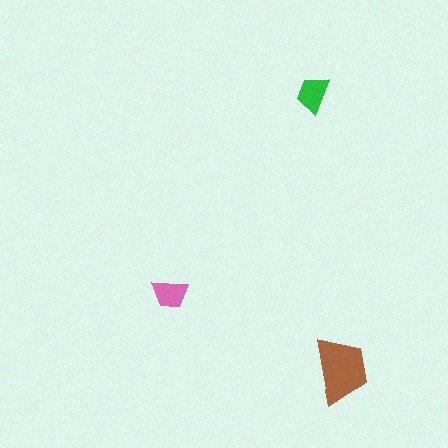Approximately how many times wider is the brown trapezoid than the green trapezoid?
About 2 times wider.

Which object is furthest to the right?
The brown trapezoid is rightmost.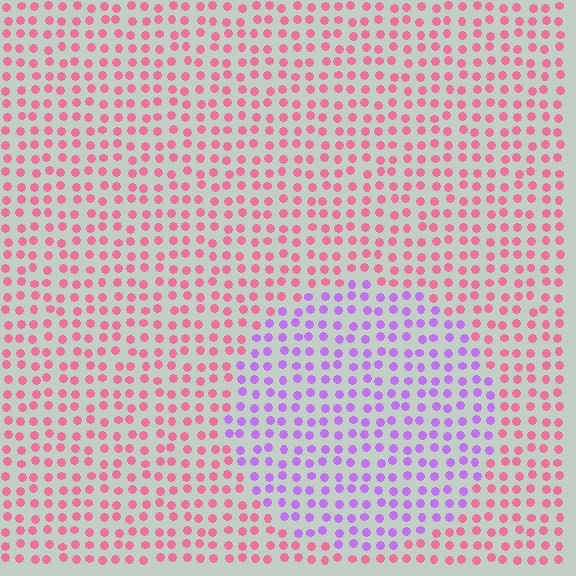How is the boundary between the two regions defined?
The boundary is defined purely by a slight shift in hue (about 62 degrees). Spacing, size, and orientation are identical on both sides.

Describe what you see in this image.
The image is filled with small pink elements in a uniform arrangement. A circle-shaped region is visible where the elements are tinted to a slightly different hue, forming a subtle color boundary.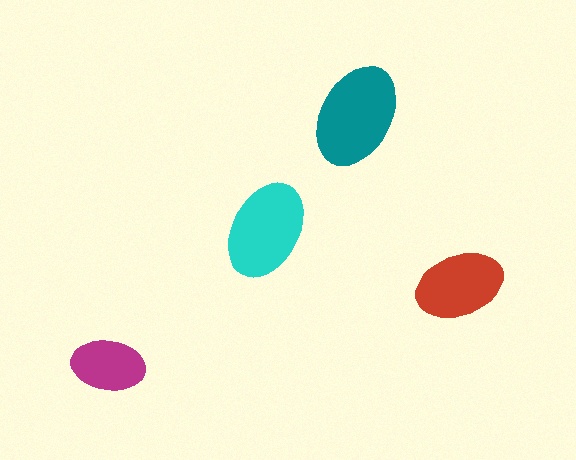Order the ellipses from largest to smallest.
the teal one, the cyan one, the red one, the magenta one.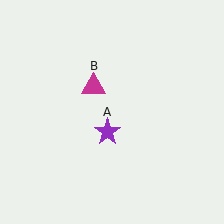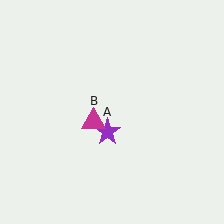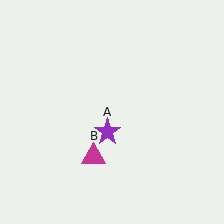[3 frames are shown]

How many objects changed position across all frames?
1 object changed position: magenta triangle (object B).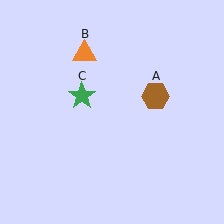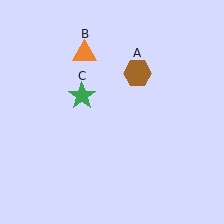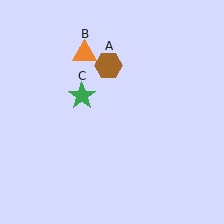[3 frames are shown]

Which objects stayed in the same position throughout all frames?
Orange triangle (object B) and green star (object C) remained stationary.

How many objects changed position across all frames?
1 object changed position: brown hexagon (object A).